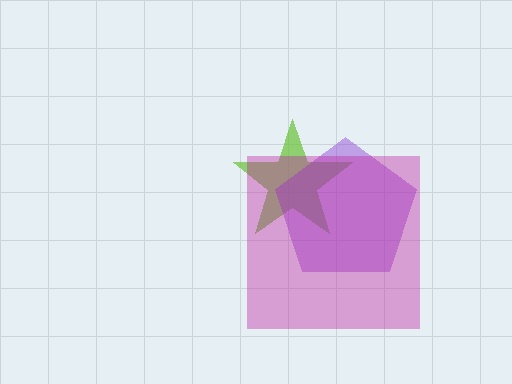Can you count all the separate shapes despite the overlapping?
Yes, there are 3 separate shapes.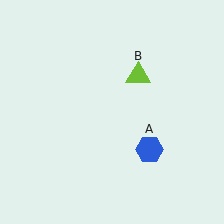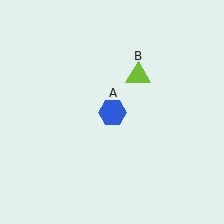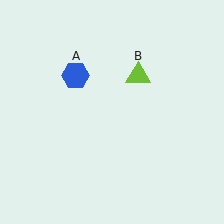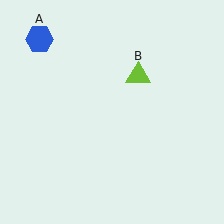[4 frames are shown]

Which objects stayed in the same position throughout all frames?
Lime triangle (object B) remained stationary.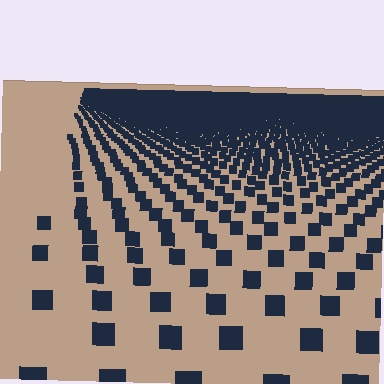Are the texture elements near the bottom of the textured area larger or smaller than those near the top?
Larger. Near the bottom, elements are closer to the viewer and appear at a bigger on-screen size.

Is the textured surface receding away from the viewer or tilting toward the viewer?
The surface is receding away from the viewer. Texture elements get smaller and denser toward the top.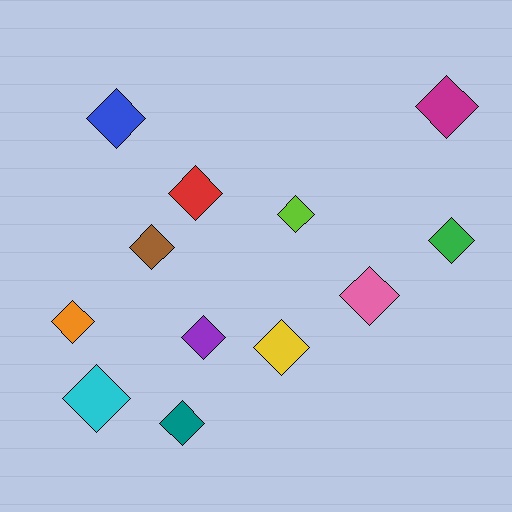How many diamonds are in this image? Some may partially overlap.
There are 12 diamonds.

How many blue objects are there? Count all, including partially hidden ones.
There is 1 blue object.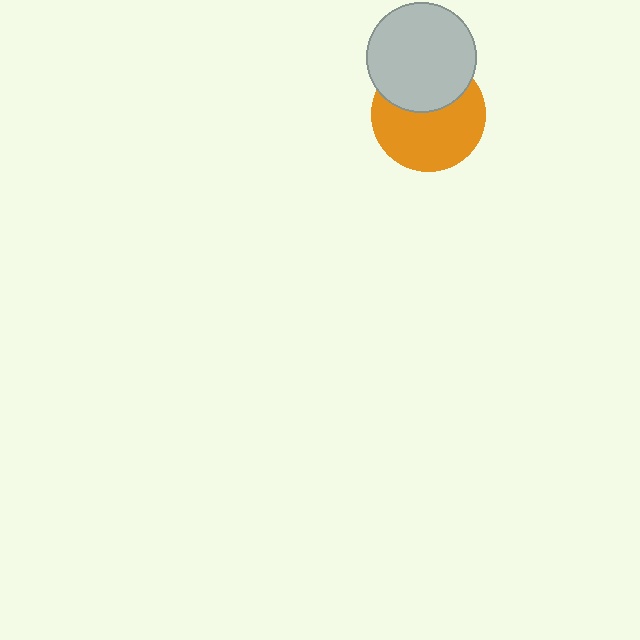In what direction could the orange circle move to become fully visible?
The orange circle could move down. That would shift it out from behind the light gray circle entirely.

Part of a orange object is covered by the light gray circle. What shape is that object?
It is a circle.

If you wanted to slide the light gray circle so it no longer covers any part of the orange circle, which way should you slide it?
Slide it up — that is the most direct way to separate the two shapes.